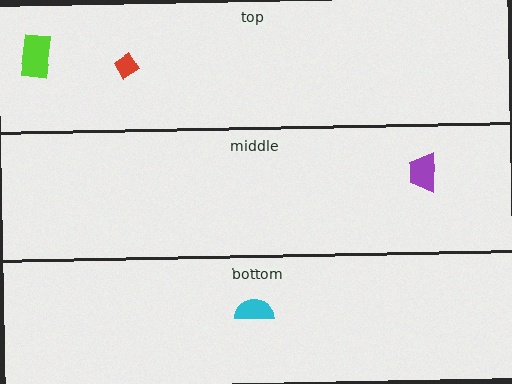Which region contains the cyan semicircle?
The bottom region.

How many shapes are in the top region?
2.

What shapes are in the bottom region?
The cyan semicircle.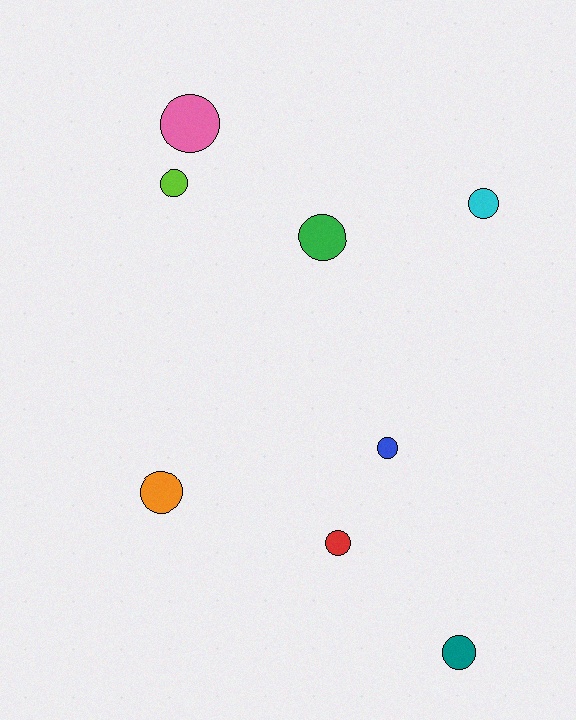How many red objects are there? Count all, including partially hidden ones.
There is 1 red object.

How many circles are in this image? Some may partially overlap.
There are 8 circles.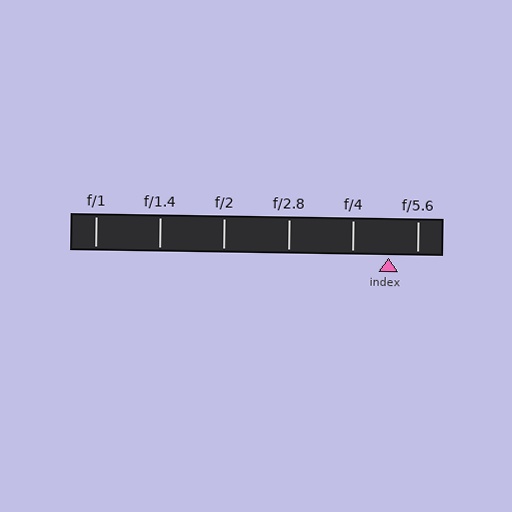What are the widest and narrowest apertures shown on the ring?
The widest aperture shown is f/1 and the narrowest is f/5.6.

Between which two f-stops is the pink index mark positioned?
The index mark is between f/4 and f/5.6.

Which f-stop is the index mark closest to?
The index mark is closest to f/5.6.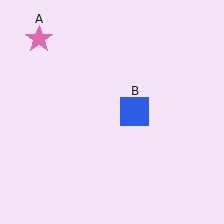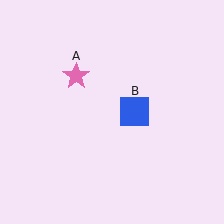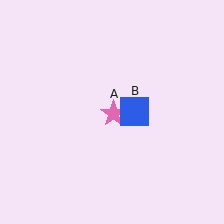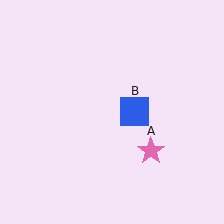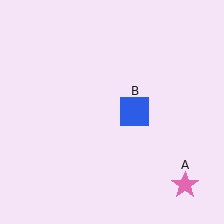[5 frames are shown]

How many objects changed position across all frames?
1 object changed position: pink star (object A).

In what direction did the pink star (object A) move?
The pink star (object A) moved down and to the right.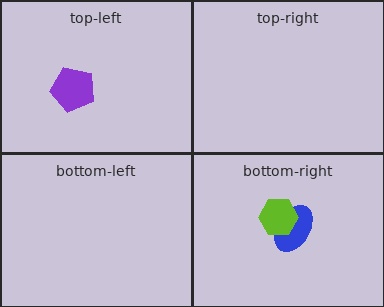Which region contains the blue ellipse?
The bottom-right region.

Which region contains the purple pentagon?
The top-left region.